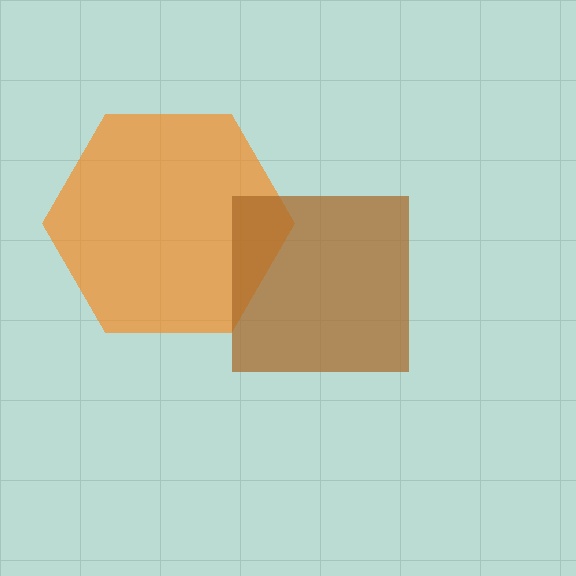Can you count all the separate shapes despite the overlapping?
Yes, there are 2 separate shapes.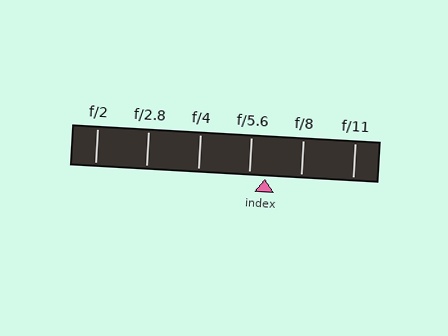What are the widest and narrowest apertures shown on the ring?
The widest aperture shown is f/2 and the narrowest is f/11.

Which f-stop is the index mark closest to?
The index mark is closest to f/5.6.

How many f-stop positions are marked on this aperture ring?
There are 6 f-stop positions marked.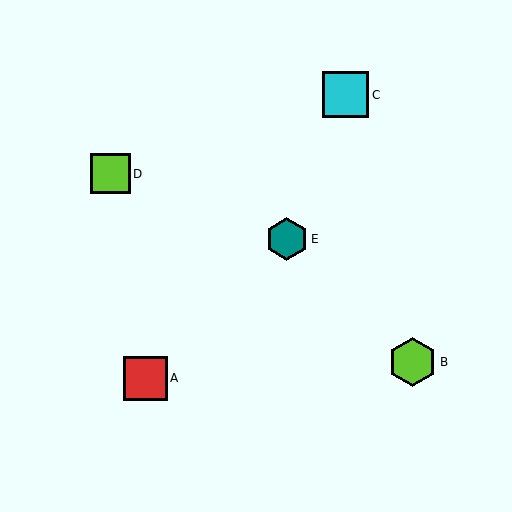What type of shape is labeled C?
Shape C is a cyan square.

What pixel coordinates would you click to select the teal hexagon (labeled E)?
Click at (287, 239) to select the teal hexagon E.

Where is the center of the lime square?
The center of the lime square is at (111, 174).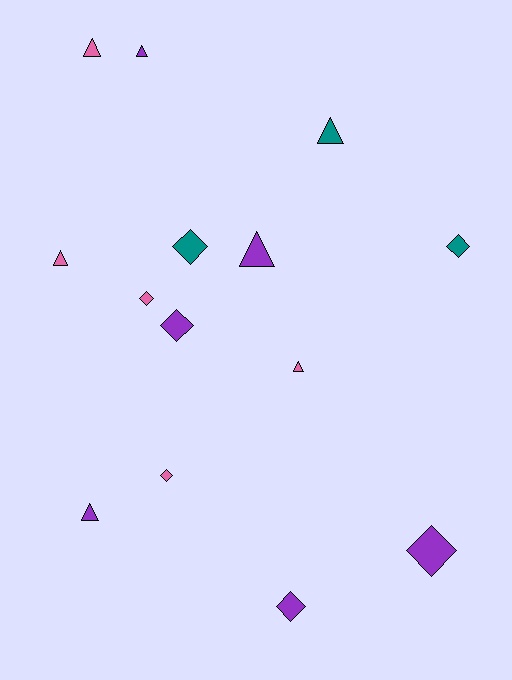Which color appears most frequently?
Purple, with 6 objects.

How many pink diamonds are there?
There are 2 pink diamonds.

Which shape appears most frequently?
Triangle, with 7 objects.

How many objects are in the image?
There are 14 objects.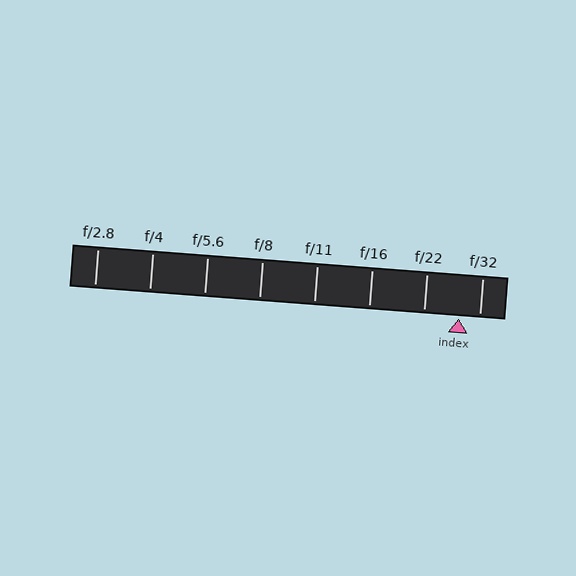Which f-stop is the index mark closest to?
The index mark is closest to f/32.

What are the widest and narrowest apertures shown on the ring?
The widest aperture shown is f/2.8 and the narrowest is f/32.